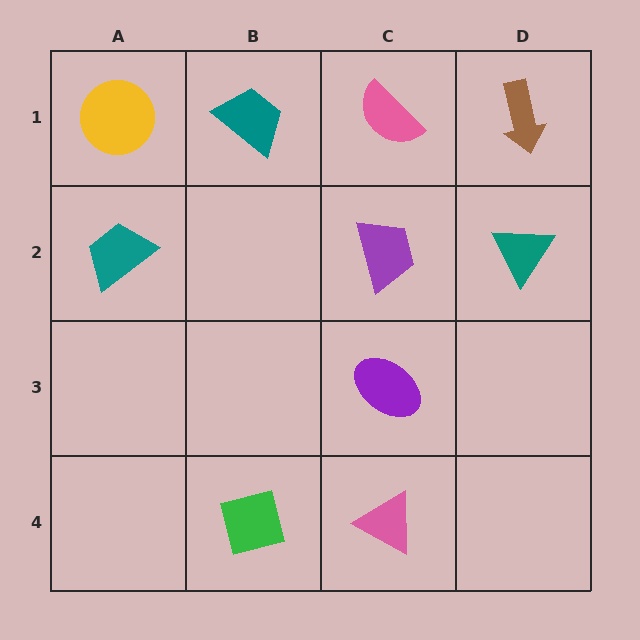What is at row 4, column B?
A green square.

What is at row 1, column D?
A brown arrow.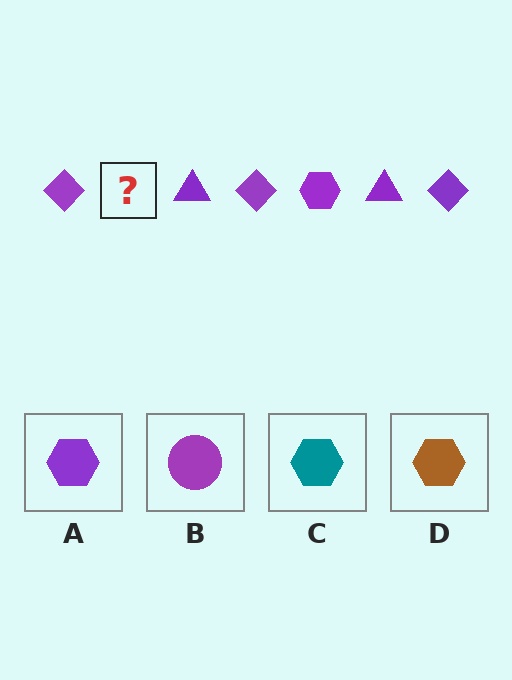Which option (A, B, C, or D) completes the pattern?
A.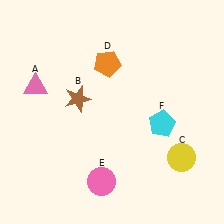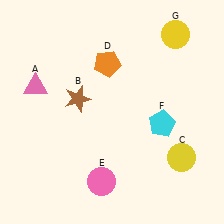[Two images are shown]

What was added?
A yellow circle (G) was added in Image 2.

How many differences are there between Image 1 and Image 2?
There is 1 difference between the two images.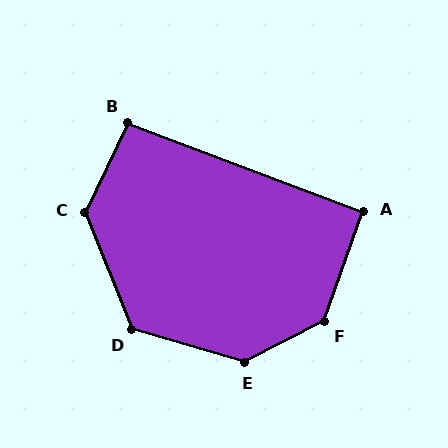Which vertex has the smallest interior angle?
A, at approximately 91 degrees.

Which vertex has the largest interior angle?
F, at approximately 137 degrees.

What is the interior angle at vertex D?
Approximately 129 degrees (obtuse).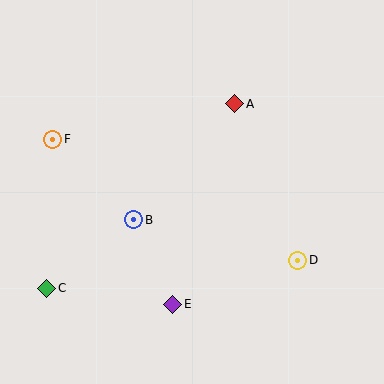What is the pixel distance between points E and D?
The distance between E and D is 132 pixels.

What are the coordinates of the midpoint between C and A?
The midpoint between C and A is at (141, 196).